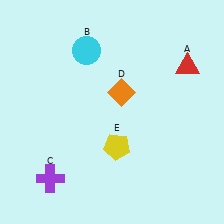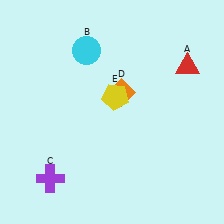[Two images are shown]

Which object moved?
The yellow pentagon (E) moved up.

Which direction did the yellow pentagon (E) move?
The yellow pentagon (E) moved up.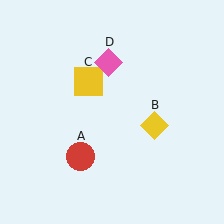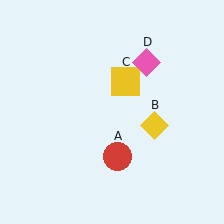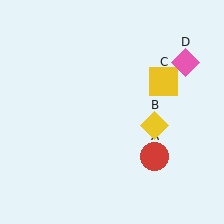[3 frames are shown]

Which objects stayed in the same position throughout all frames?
Yellow diamond (object B) remained stationary.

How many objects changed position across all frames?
3 objects changed position: red circle (object A), yellow square (object C), pink diamond (object D).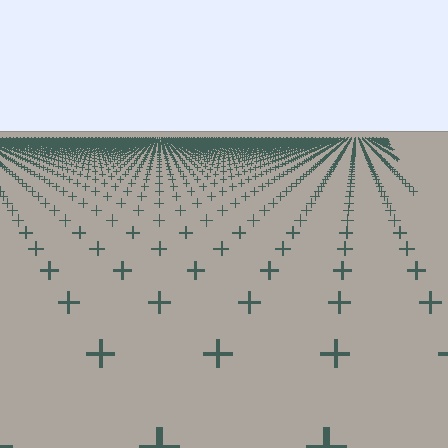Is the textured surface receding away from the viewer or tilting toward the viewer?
The surface is receding away from the viewer. Texture elements get smaller and denser toward the top.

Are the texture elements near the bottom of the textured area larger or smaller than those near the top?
Larger. Near the bottom, elements are closer to the viewer and appear at a bigger on-screen size.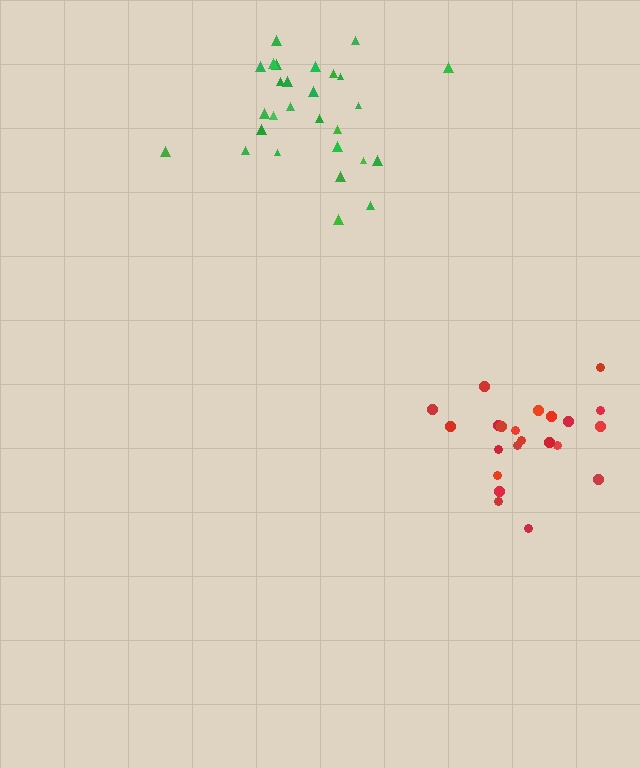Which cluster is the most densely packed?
Red.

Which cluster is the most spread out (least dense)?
Green.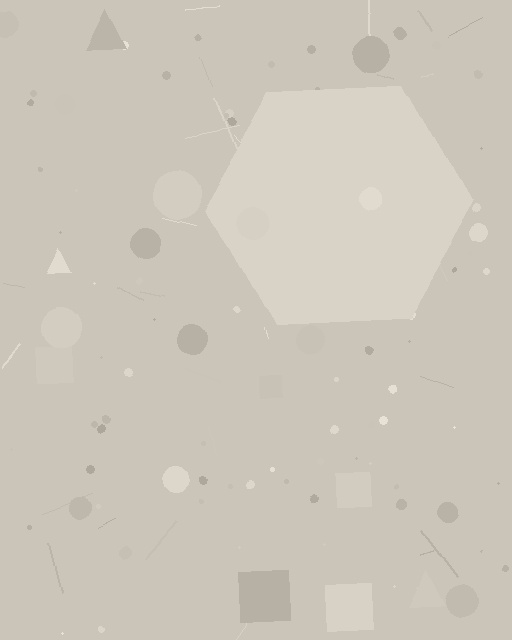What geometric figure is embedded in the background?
A hexagon is embedded in the background.